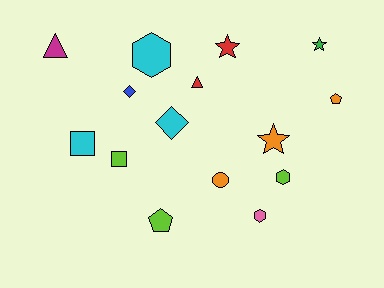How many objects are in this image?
There are 15 objects.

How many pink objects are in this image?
There is 1 pink object.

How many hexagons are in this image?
There are 3 hexagons.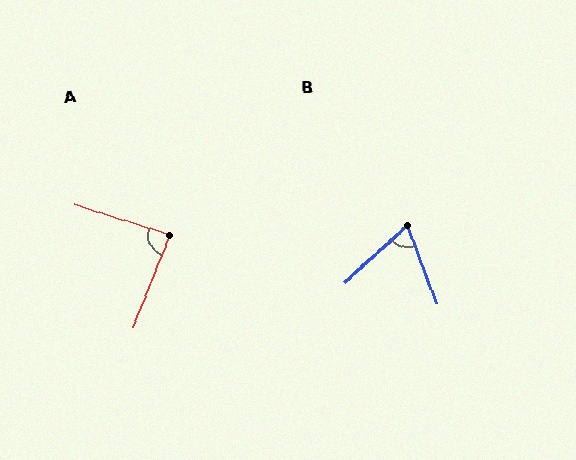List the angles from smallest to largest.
B (68°), A (86°).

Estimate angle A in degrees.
Approximately 86 degrees.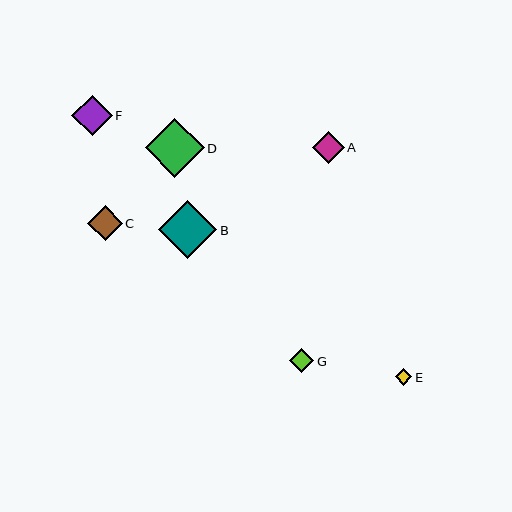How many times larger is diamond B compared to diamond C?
Diamond B is approximately 1.7 times the size of diamond C.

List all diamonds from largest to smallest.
From largest to smallest: D, B, F, C, A, G, E.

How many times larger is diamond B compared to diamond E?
Diamond B is approximately 3.5 times the size of diamond E.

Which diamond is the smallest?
Diamond E is the smallest with a size of approximately 17 pixels.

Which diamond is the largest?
Diamond D is the largest with a size of approximately 59 pixels.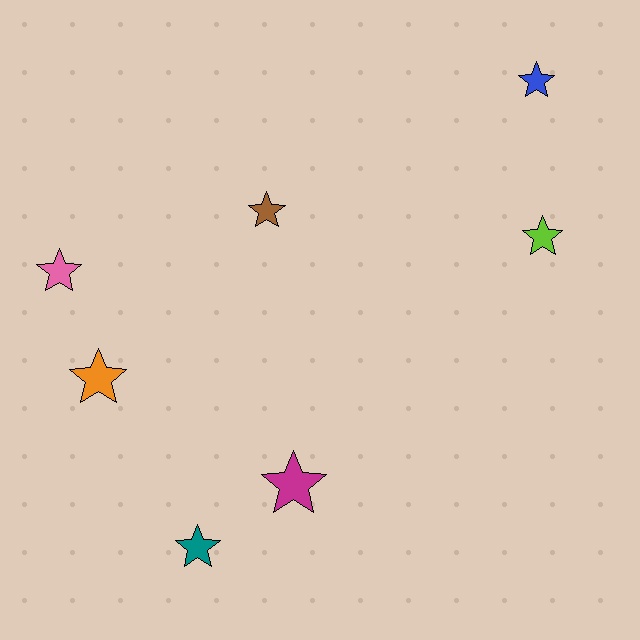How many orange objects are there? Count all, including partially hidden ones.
There is 1 orange object.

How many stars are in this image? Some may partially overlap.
There are 7 stars.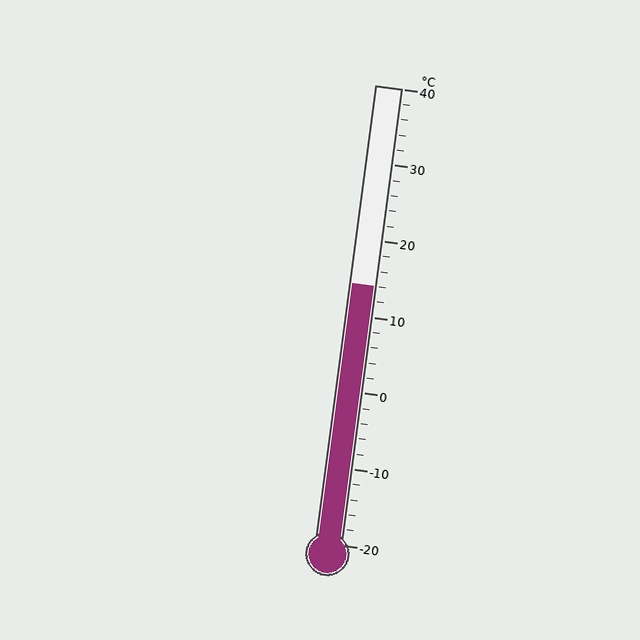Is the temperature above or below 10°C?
The temperature is above 10°C.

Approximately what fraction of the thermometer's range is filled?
The thermometer is filled to approximately 55% of its range.